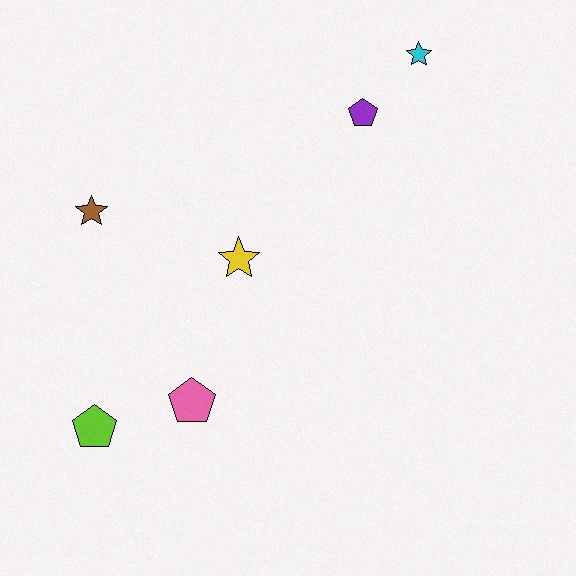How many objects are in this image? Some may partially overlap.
There are 6 objects.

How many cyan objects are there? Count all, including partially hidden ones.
There is 1 cyan object.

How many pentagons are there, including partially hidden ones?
There are 3 pentagons.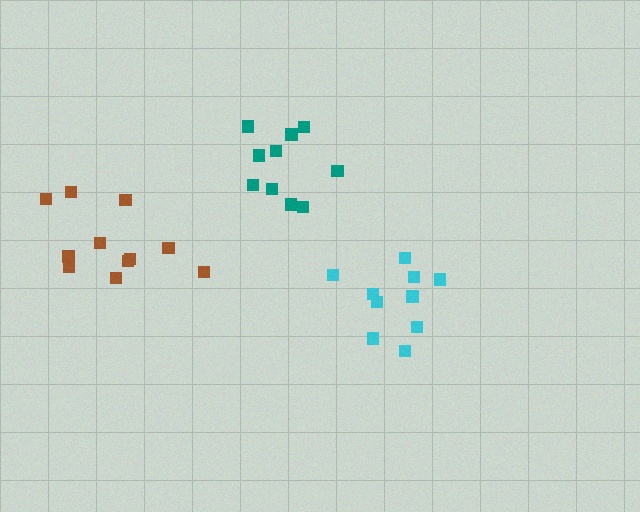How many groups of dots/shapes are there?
There are 3 groups.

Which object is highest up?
The teal cluster is topmost.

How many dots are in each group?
Group 1: 10 dots, Group 2: 11 dots, Group 3: 10 dots (31 total).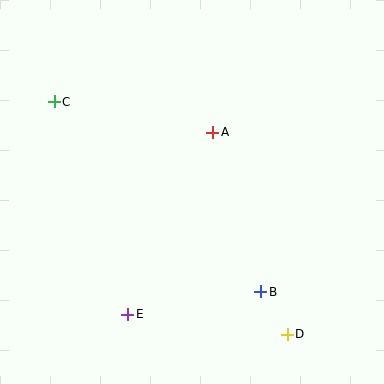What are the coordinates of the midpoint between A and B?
The midpoint between A and B is at (237, 212).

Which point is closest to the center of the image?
Point A at (213, 132) is closest to the center.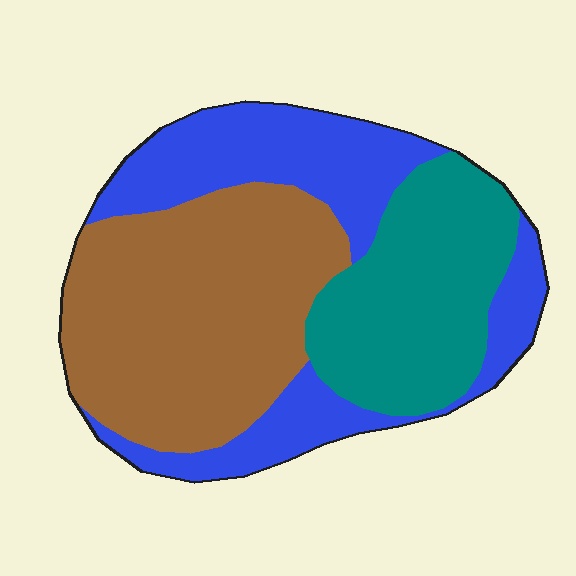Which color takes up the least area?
Teal, at roughly 25%.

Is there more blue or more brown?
Brown.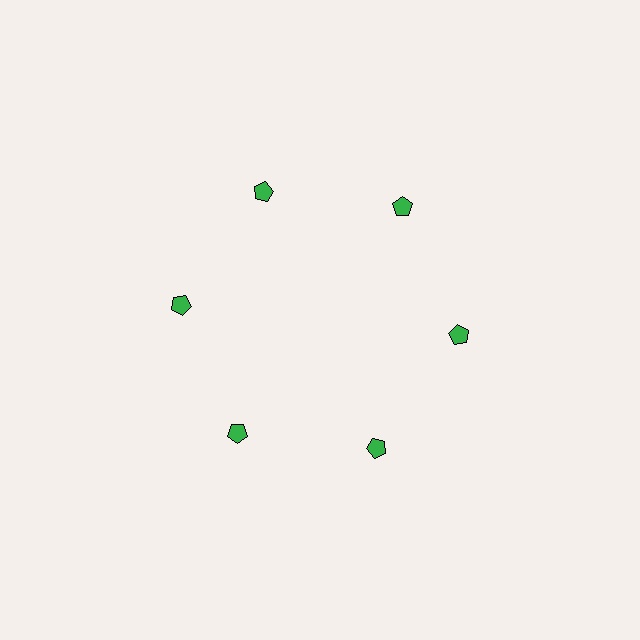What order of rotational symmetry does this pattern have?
This pattern has 6-fold rotational symmetry.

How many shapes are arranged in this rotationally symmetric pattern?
There are 6 shapes, arranged in 6 groups of 1.